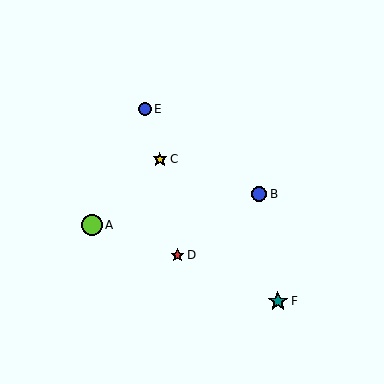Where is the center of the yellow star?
The center of the yellow star is at (160, 159).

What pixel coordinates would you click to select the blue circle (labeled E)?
Click at (145, 109) to select the blue circle E.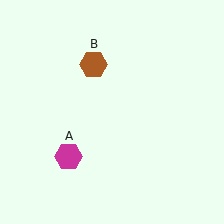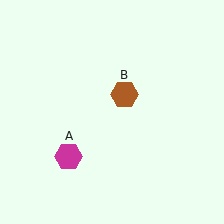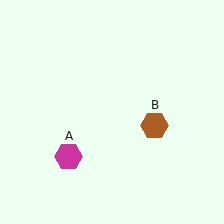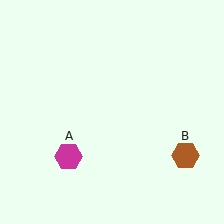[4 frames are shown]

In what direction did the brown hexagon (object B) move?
The brown hexagon (object B) moved down and to the right.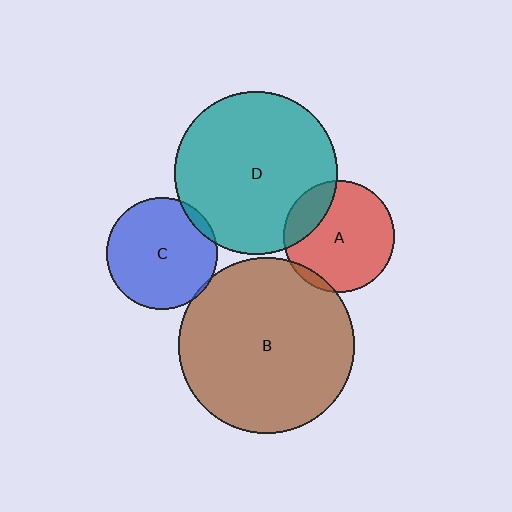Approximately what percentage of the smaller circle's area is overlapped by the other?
Approximately 20%.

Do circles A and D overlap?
Yes.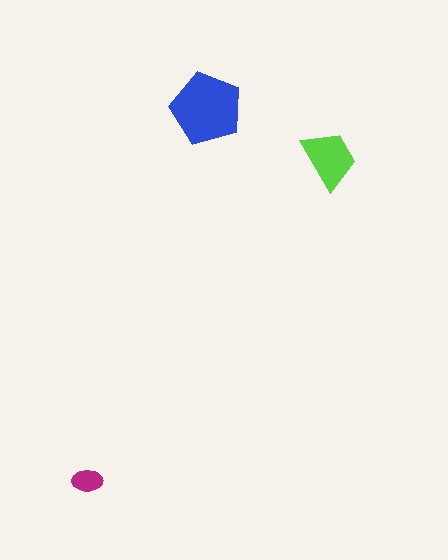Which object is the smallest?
The magenta ellipse.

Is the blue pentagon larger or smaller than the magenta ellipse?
Larger.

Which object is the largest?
The blue pentagon.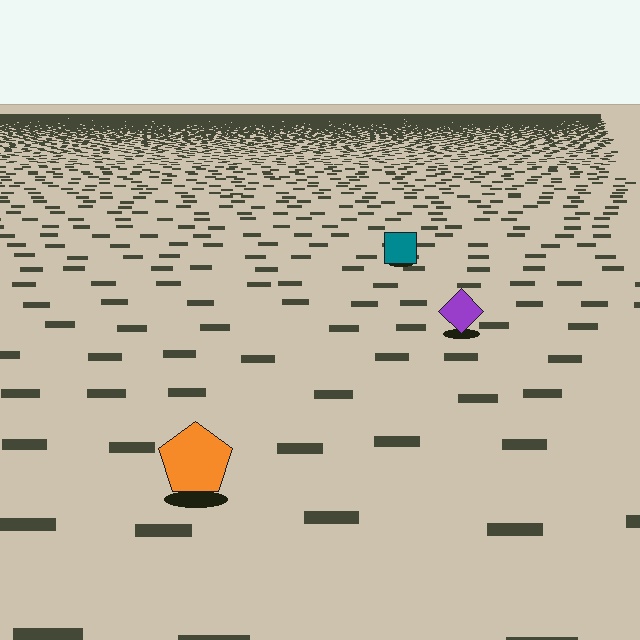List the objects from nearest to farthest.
From nearest to farthest: the orange pentagon, the purple diamond, the teal square.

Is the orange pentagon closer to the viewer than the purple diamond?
Yes. The orange pentagon is closer — you can tell from the texture gradient: the ground texture is coarser near it.